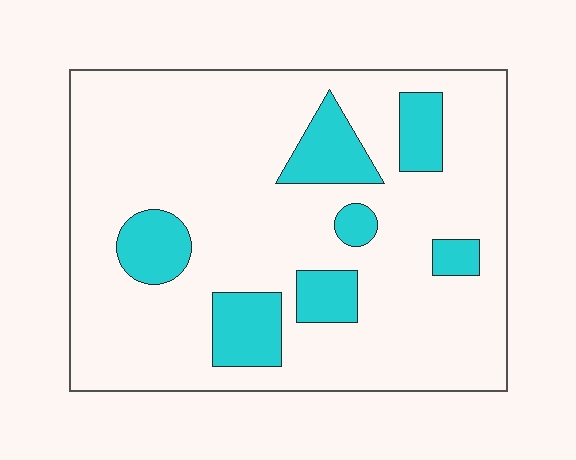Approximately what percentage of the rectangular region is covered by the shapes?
Approximately 20%.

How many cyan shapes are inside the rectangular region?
7.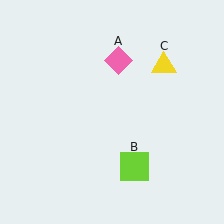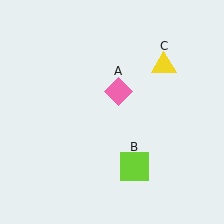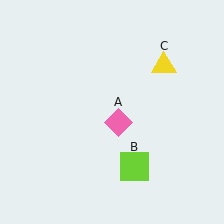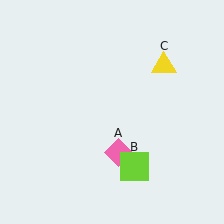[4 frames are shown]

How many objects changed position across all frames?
1 object changed position: pink diamond (object A).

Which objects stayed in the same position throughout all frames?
Lime square (object B) and yellow triangle (object C) remained stationary.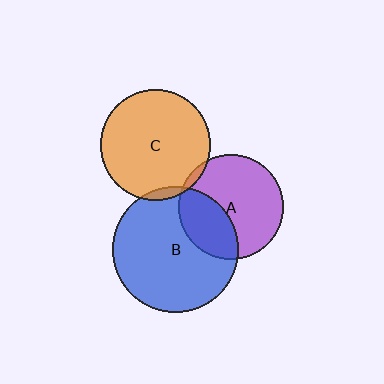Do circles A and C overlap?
Yes.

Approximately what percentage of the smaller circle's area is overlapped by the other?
Approximately 5%.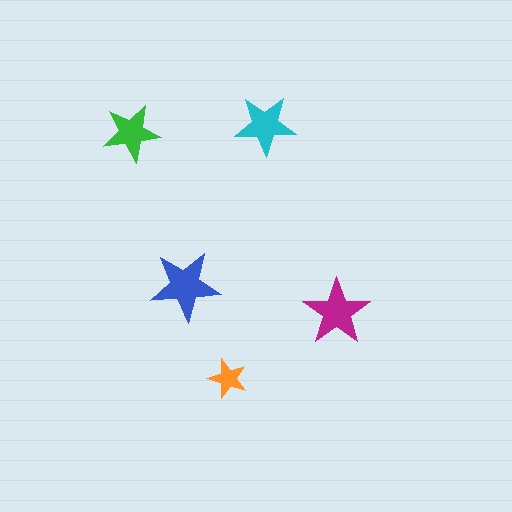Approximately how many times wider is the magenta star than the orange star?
About 1.5 times wider.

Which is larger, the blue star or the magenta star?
The blue one.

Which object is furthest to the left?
The green star is leftmost.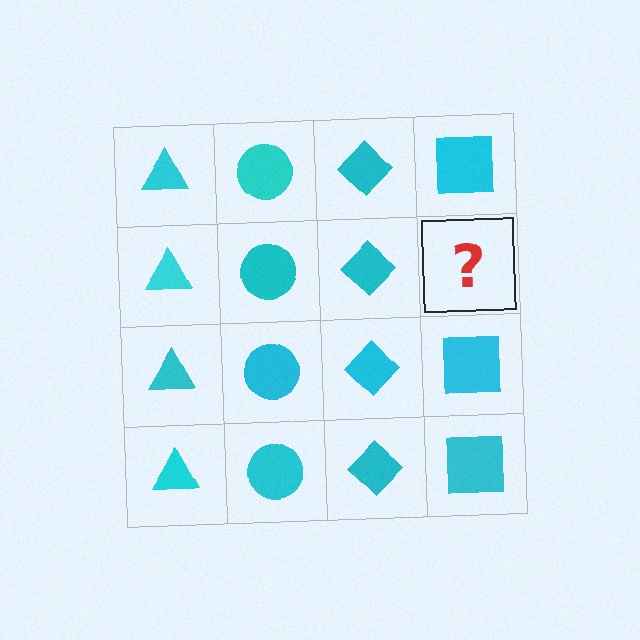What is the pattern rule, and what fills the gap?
The rule is that each column has a consistent shape. The gap should be filled with a cyan square.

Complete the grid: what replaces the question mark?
The question mark should be replaced with a cyan square.